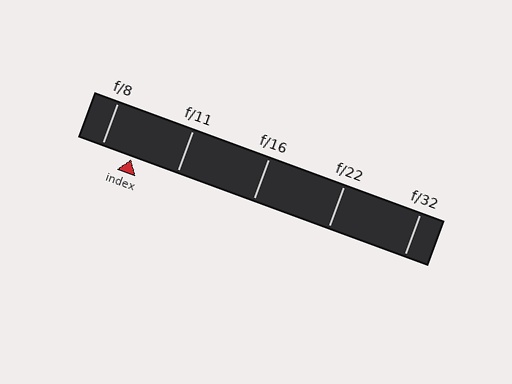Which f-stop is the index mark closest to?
The index mark is closest to f/8.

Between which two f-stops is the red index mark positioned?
The index mark is between f/8 and f/11.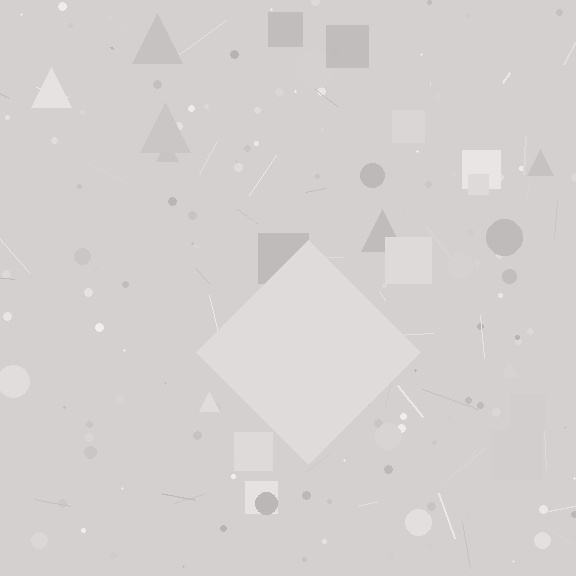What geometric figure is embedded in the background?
A diamond is embedded in the background.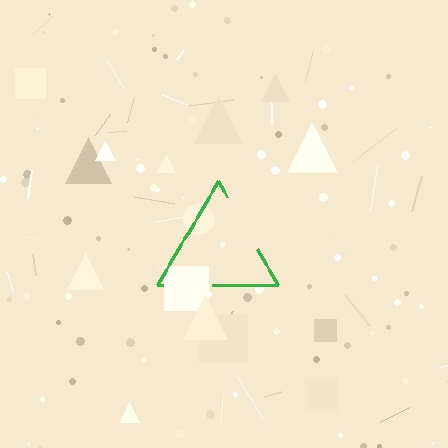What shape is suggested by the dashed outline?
The dashed outline suggests a triangle.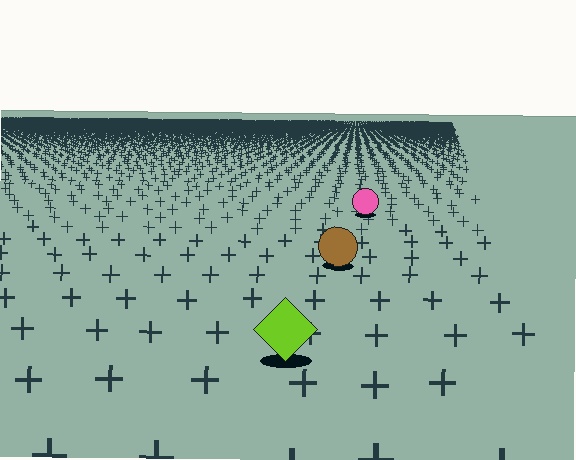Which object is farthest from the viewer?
The pink circle is farthest from the viewer. It appears smaller and the ground texture around it is denser.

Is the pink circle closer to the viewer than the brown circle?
No. The brown circle is closer — you can tell from the texture gradient: the ground texture is coarser near it.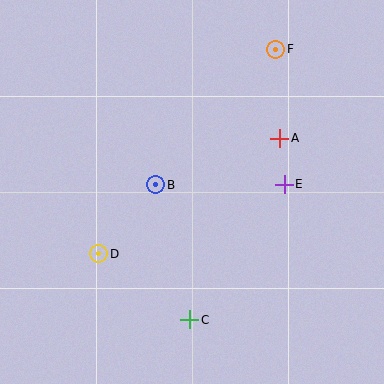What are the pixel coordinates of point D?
Point D is at (99, 254).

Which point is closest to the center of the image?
Point B at (155, 185) is closest to the center.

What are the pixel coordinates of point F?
Point F is at (276, 49).